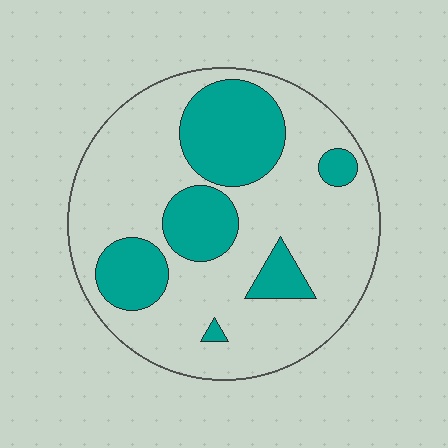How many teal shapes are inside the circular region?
6.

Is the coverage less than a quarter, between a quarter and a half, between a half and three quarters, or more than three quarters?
Between a quarter and a half.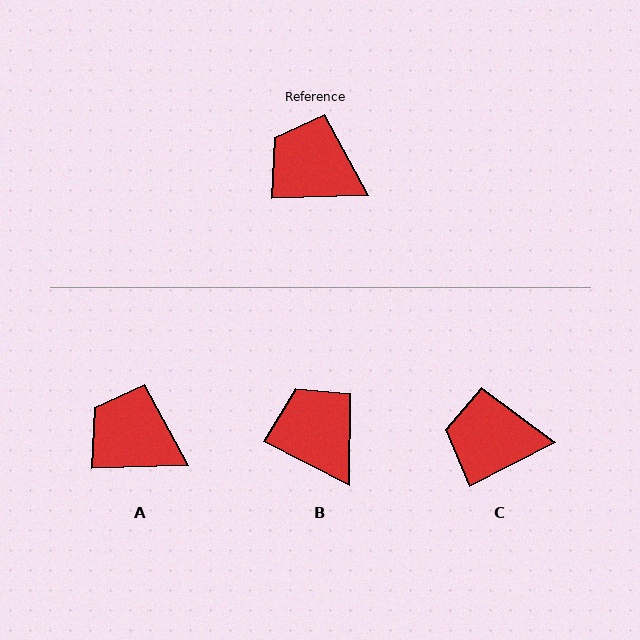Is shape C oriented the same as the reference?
No, it is off by about 25 degrees.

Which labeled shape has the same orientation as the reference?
A.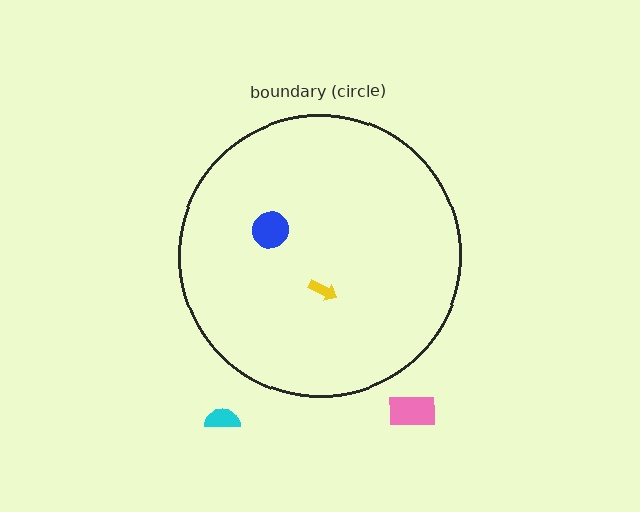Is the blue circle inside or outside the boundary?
Inside.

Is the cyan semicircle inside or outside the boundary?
Outside.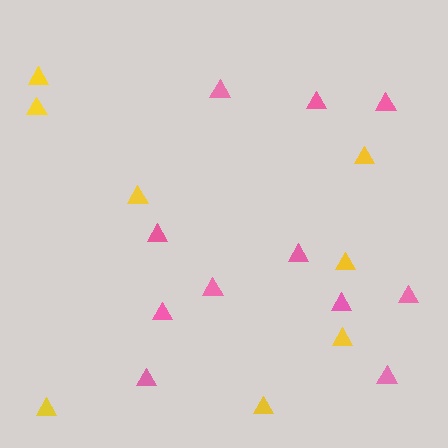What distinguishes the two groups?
There are 2 groups: one group of pink triangles (11) and one group of yellow triangles (8).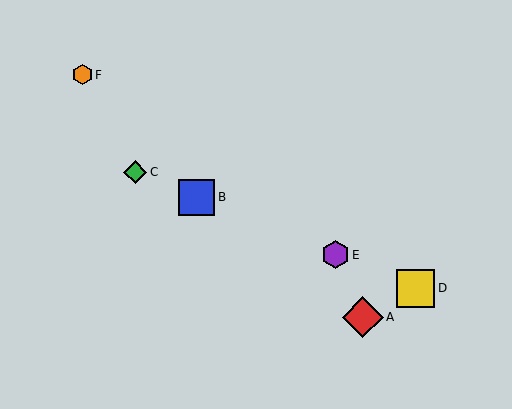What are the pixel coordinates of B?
Object B is at (196, 197).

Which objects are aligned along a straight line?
Objects B, C, D, E are aligned along a straight line.